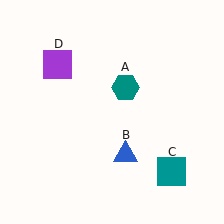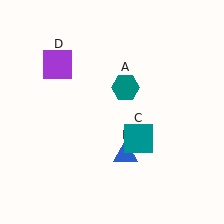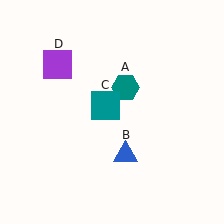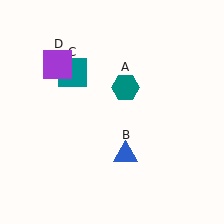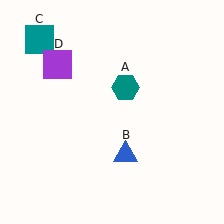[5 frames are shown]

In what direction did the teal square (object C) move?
The teal square (object C) moved up and to the left.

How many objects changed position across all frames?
1 object changed position: teal square (object C).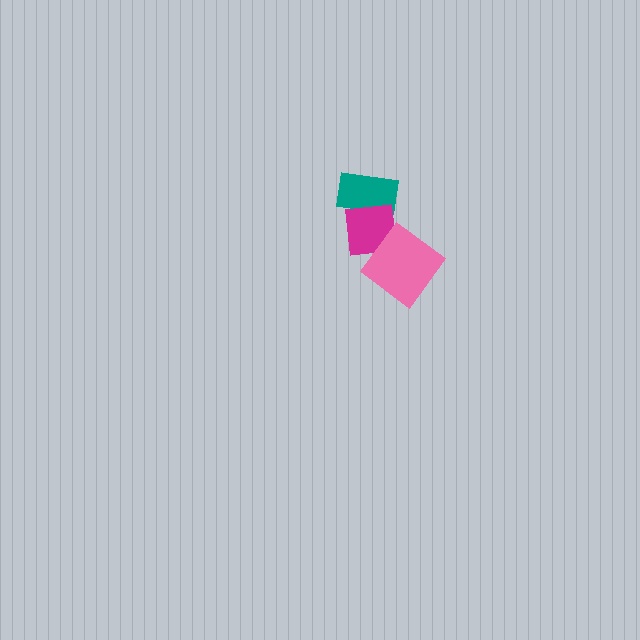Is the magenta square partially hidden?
Yes, it is partially covered by another shape.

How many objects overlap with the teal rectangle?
1 object overlaps with the teal rectangle.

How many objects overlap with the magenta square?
2 objects overlap with the magenta square.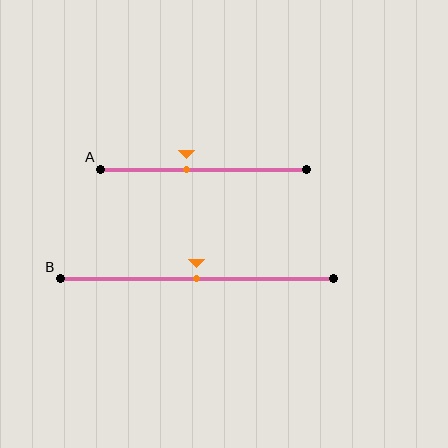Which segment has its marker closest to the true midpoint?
Segment B has its marker closest to the true midpoint.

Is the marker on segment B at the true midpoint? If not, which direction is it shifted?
Yes, the marker on segment B is at the true midpoint.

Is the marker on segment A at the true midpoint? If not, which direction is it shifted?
No, the marker on segment A is shifted to the left by about 8% of the segment length.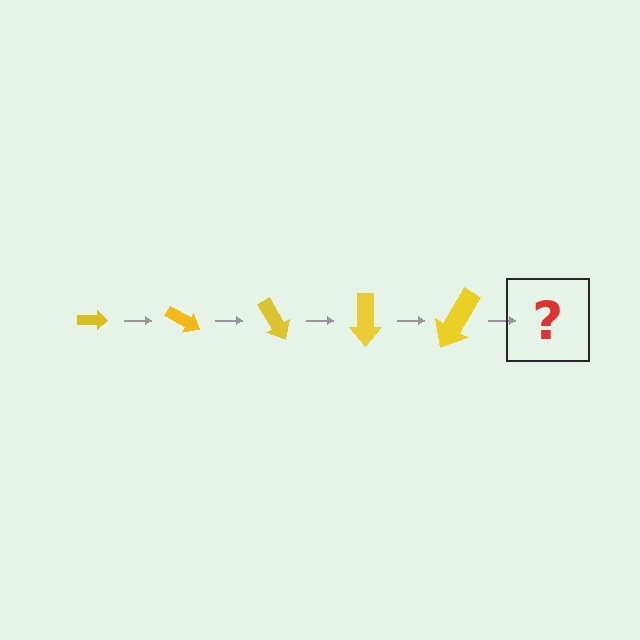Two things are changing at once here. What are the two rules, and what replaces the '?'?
The two rules are that the arrow grows larger each step and it rotates 30 degrees each step. The '?' should be an arrow, larger than the previous one and rotated 150 degrees from the start.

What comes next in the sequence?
The next element should be an arrow, larger than the previous one and rotated 150 degrees from the start.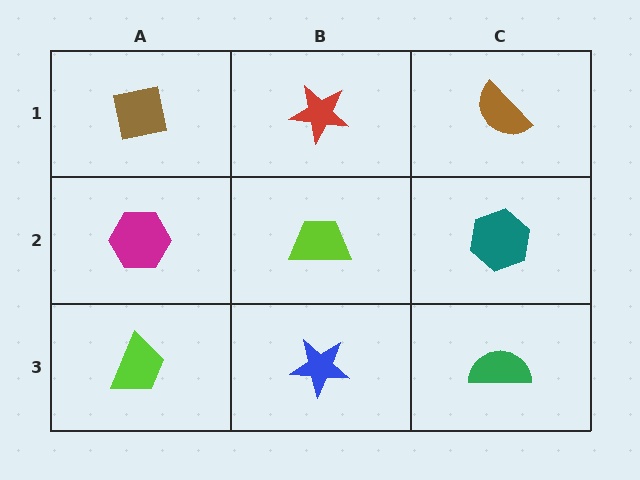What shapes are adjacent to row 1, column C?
A teal hexagon (row 2, column C), a red star (row 1, column B).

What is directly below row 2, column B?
A blue star.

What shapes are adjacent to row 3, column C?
A teal hexagon (row 2, column C), a blue star (row 3, column B).